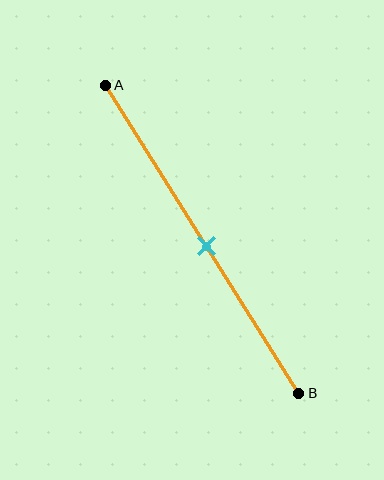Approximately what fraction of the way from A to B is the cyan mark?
The cyan mark is approximately 50% of the way from A to B.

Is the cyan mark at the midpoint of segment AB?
Yes, the mark is approximately at the midpoint.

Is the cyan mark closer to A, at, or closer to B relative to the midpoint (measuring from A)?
The cyan mark is approximately at the midpoint of segment AB.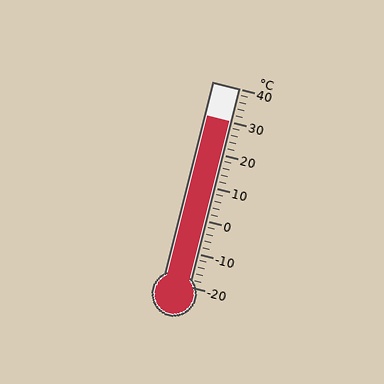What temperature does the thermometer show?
The thermometer shows approximately 30°C.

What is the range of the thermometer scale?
The thermometer scale ranges from -20°C to 40°C.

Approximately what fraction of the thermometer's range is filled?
The thermometer is filled to approximately 85% of its range.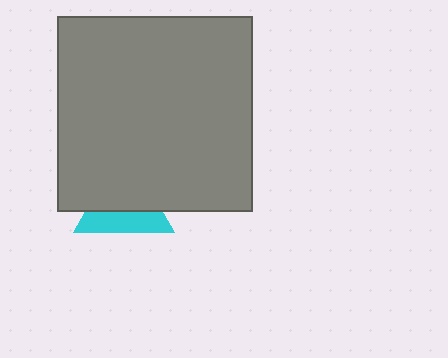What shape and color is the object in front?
The object in front is a gray square.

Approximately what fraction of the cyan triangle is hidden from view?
Roughly 57% of the cyan triangle is hidden behind the gray square.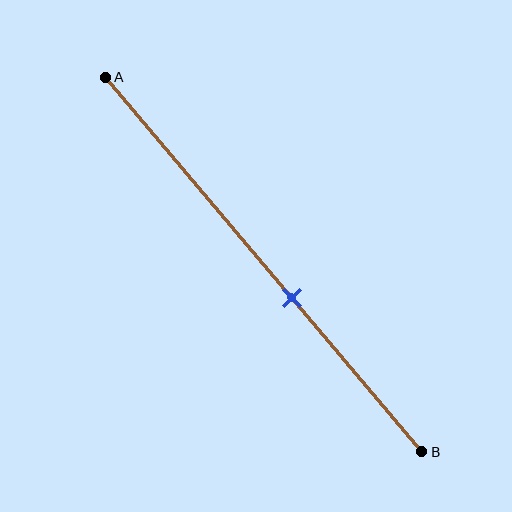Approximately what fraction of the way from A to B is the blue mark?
The blue mark is approximately 60% of the way from A to B.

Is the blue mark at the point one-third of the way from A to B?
No, the mark is at about 60% from A, not at the 33% one-third point.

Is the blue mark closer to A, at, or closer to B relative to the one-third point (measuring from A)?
The blue mark is closer to point B than the one-third point of segment AB.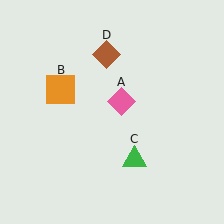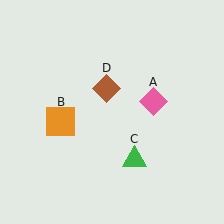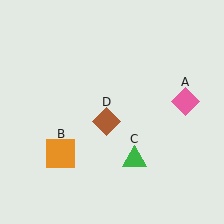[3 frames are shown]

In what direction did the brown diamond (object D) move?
The brown diamond (object D) moved down.